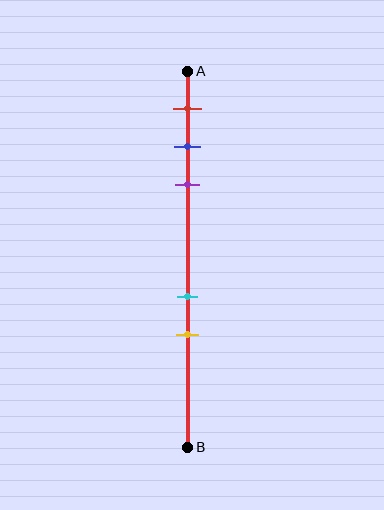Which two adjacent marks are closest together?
The blue and purple marks are the closest adjacent pair.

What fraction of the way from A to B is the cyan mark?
The cyan mark is approximately 60% (0.6) of the way from A to B.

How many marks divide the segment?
There are 5 marks dividing the segment.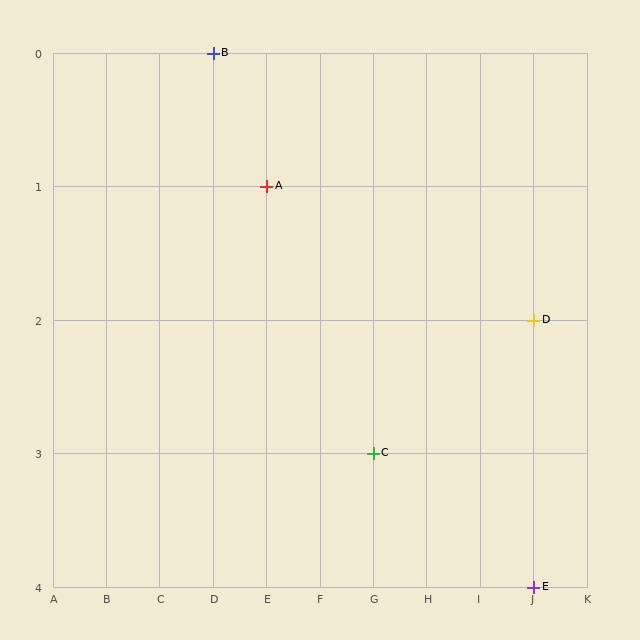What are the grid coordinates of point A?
Point A is at grid coordinates (E, 1).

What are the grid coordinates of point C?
Point C is at grid coordinates (G, 3).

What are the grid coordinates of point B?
Point B is at grid coordinates (D, 0).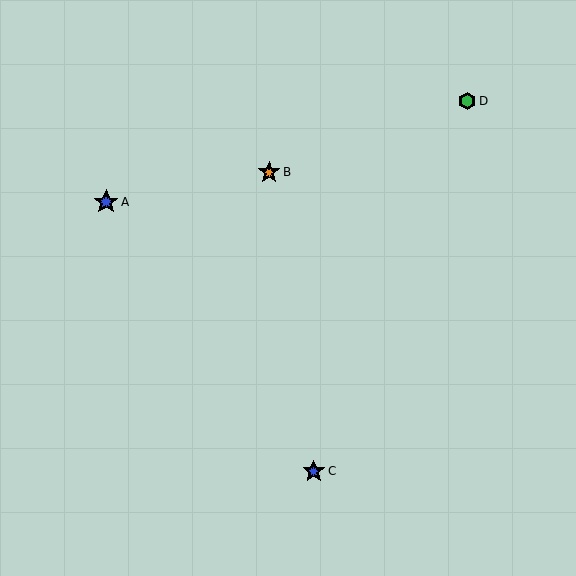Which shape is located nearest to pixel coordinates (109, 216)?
The blue star (labeled A) at (106, 202) is nearest to that location.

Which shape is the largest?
The blue star (labeled A) is the largest.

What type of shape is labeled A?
Shape A is a blue star.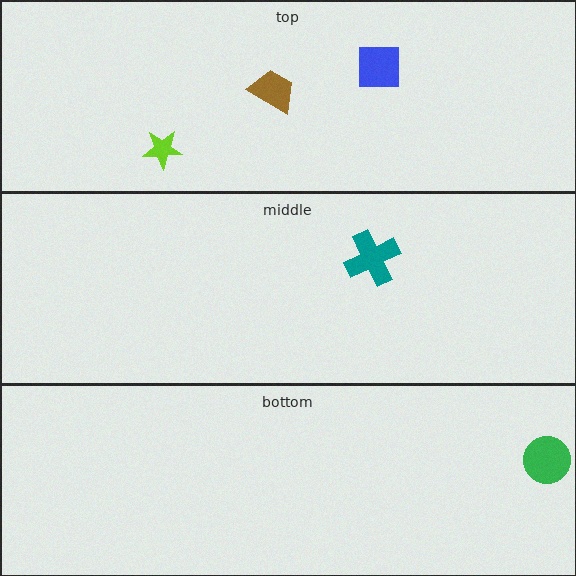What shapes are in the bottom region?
The green circle.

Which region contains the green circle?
The bottom region.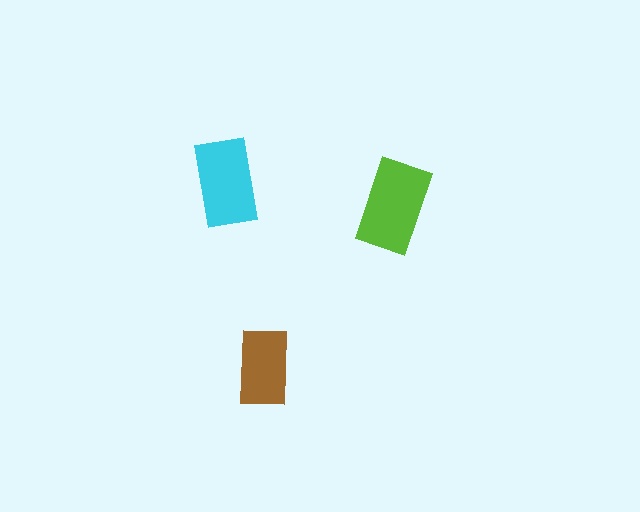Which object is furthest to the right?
The lime rectangle is rightmost.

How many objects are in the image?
There are 3 objects in the image.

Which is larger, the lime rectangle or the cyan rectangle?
The lime one.